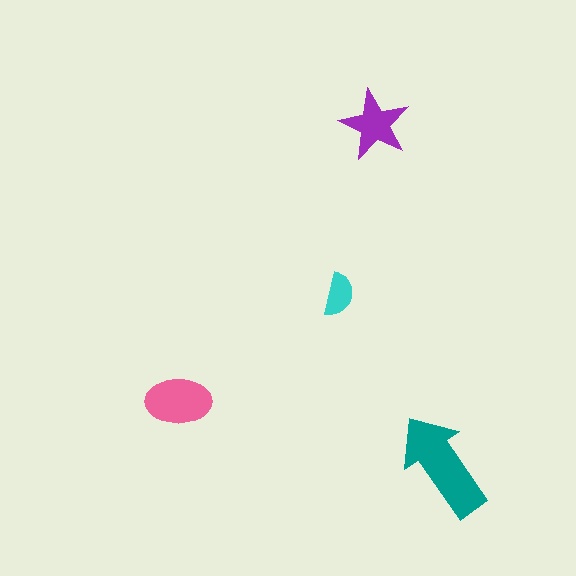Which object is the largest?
The teal arrow.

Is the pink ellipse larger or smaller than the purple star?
Larger.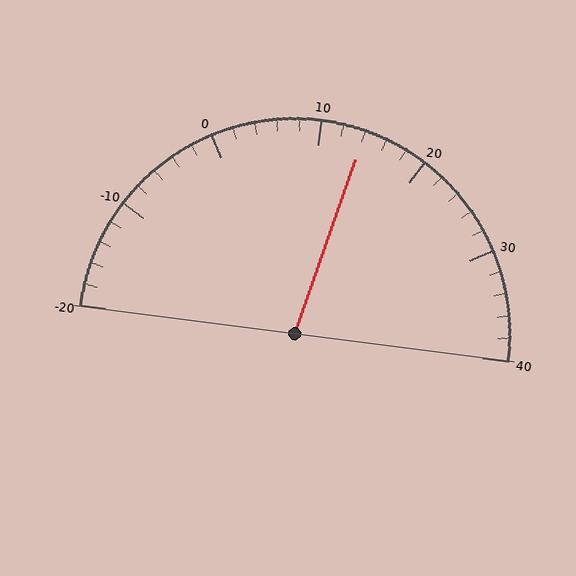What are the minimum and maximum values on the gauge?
The gauge ranges from -20 to 40.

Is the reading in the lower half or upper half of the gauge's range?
The reading is in the upper half of the range (-20 to 40).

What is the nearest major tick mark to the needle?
The nearest major tick mark is 10.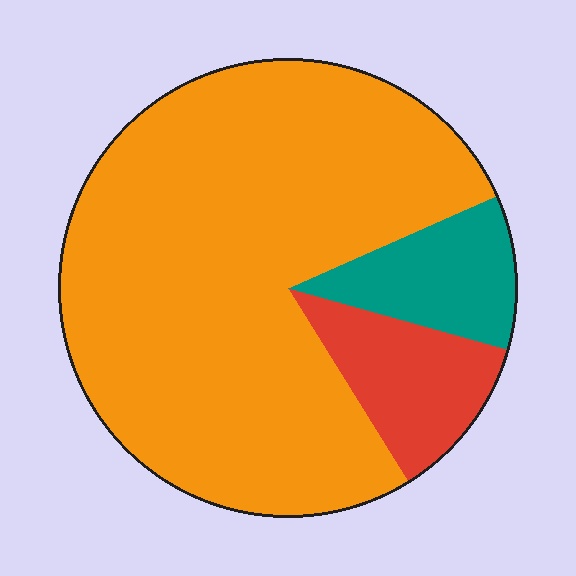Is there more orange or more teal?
Orange.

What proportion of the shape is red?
Red covers around 10% of the shape.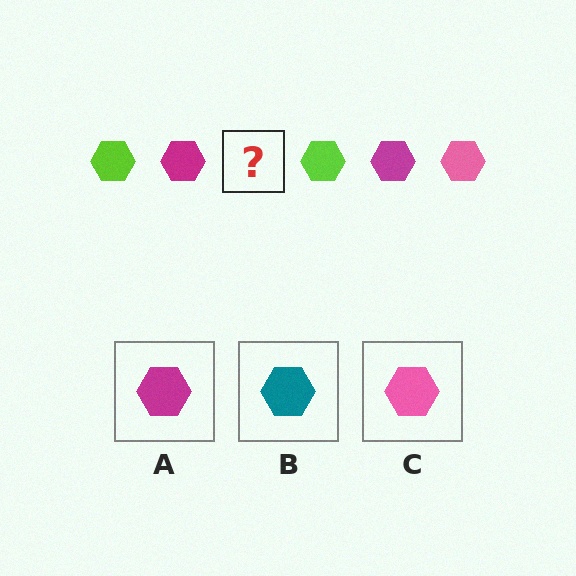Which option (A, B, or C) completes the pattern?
C.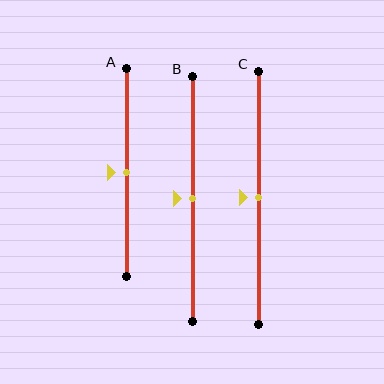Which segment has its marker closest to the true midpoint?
Segment A has its marker closest to the true midpoint.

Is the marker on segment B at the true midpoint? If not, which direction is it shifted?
Yes, the marker on segment B is at the true midpoint.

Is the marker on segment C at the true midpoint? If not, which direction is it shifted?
Yes, the marker on segment C is at the true midpoint.